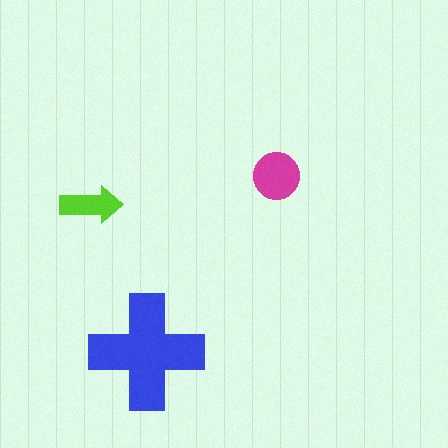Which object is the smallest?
The lime arrow.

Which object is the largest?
The blue cross.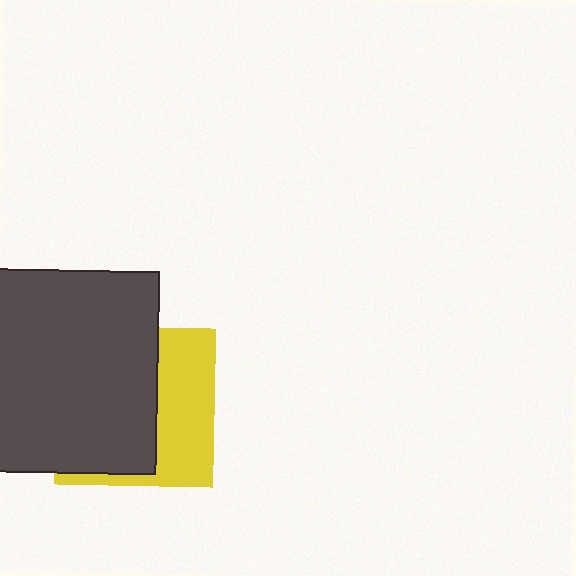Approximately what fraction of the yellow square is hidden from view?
Roughly 59% of the yellow square is hidden behind the dark gray square.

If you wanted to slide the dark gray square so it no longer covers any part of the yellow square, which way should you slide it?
Slide it left — that is the most direct way to separate the two shapes.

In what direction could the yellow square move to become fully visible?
The yellow square could move right. That would shift it out from behind the dark gray square entirely.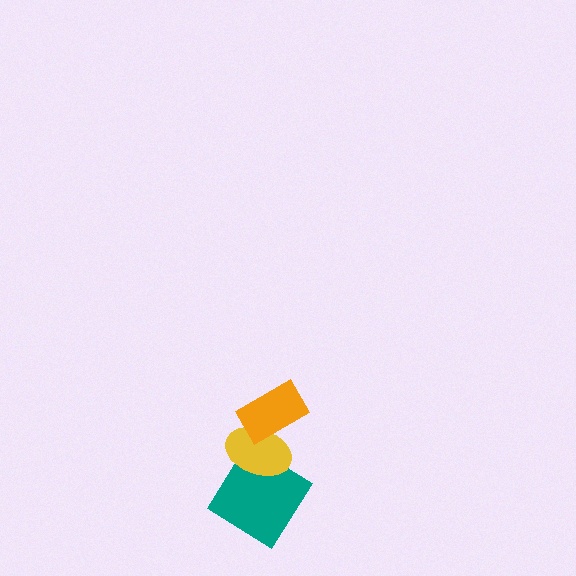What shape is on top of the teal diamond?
The yellow ellipse is on top of the teal diamond.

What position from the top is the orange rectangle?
The orange rectangle is 1st from the top.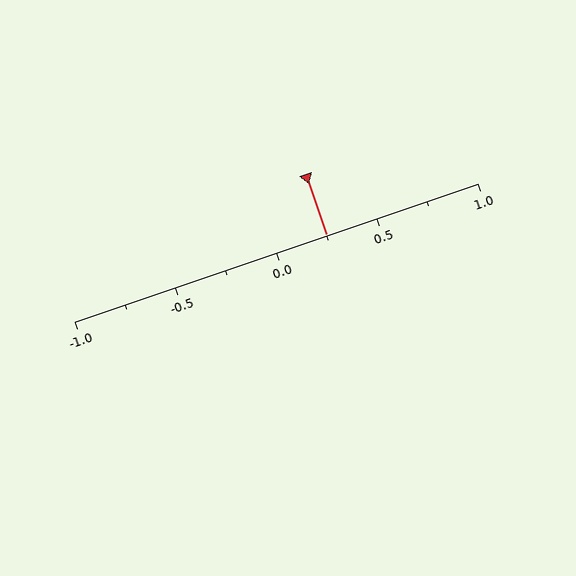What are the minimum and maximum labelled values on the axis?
The axis runs from -1.0 to 1.0.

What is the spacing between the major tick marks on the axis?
The major ticks are spaced 0.5 apart.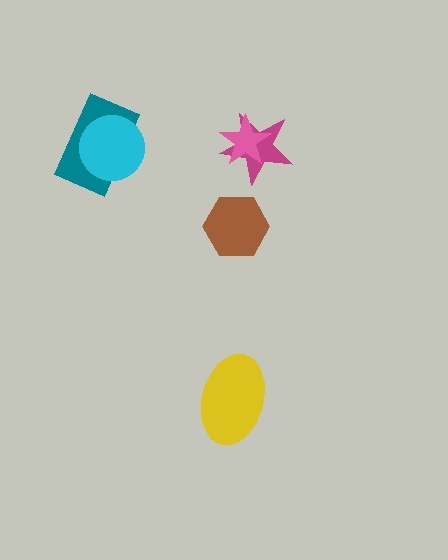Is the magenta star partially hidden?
Yes, it is partially covered by another shape.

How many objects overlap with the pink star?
1 object overlaps with the pink star.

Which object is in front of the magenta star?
The pink star is in front of the magenta star.